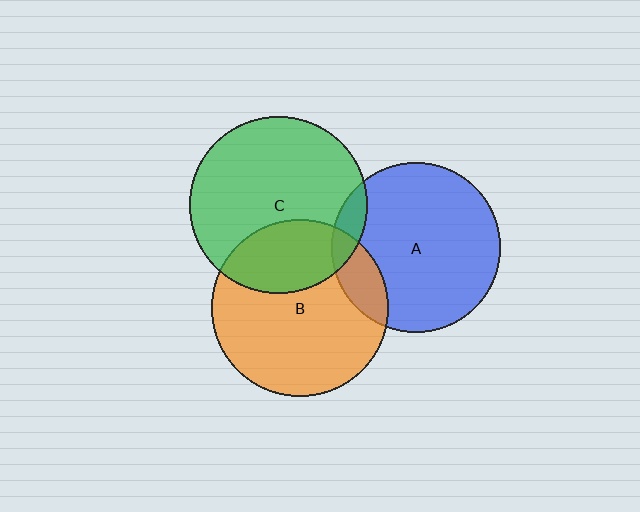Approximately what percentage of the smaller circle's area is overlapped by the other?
Approximately 10%.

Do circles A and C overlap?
Yes.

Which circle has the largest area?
Circle C (green).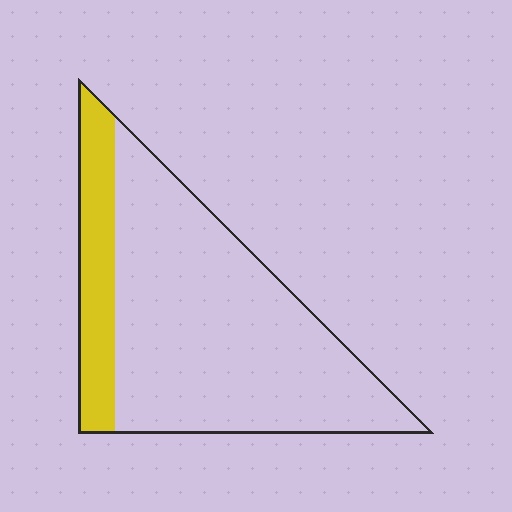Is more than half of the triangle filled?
No.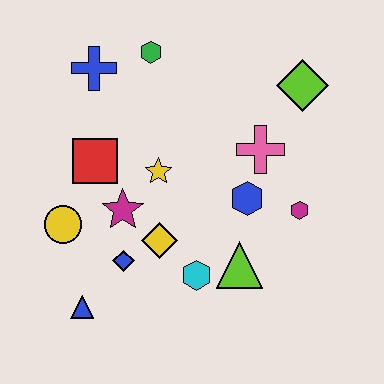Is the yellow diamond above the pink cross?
No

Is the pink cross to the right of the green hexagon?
Yes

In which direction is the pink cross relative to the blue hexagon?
The pink cross is above the blue hexagon.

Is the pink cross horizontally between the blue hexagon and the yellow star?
No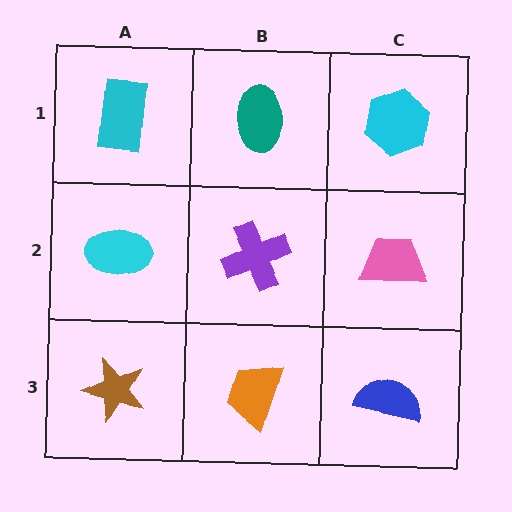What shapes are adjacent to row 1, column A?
A cyan ellipse (row 2, column A), a teal ellipse (row 1, column B).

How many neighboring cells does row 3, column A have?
2.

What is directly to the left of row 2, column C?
A purple cross.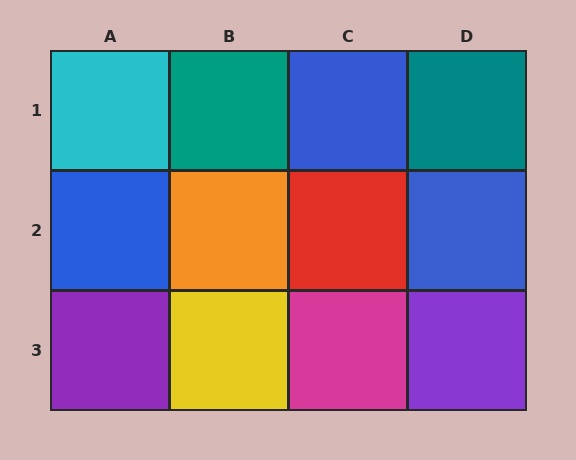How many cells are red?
1 cell is red.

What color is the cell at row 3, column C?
Magenta.